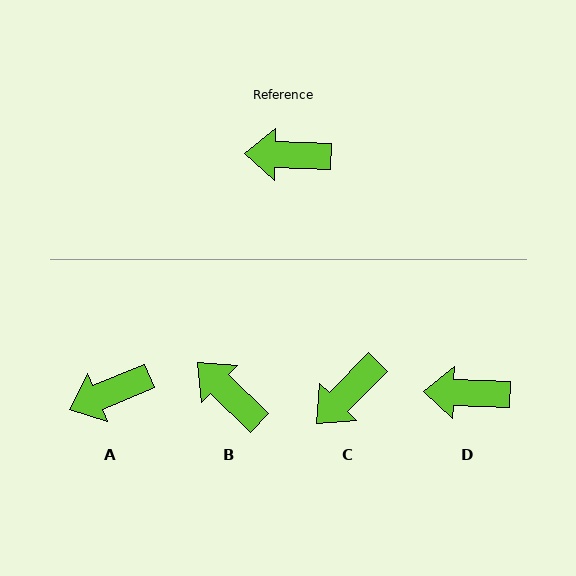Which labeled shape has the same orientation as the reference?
D.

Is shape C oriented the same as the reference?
No, it is off by about 47 degrees.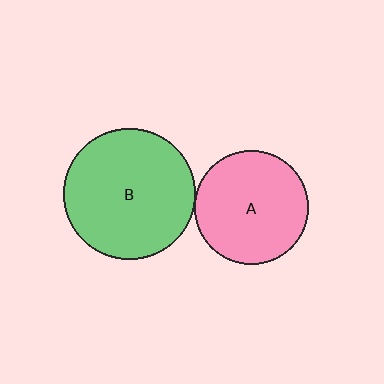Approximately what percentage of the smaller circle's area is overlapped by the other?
Approximately 5%.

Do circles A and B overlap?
Yes.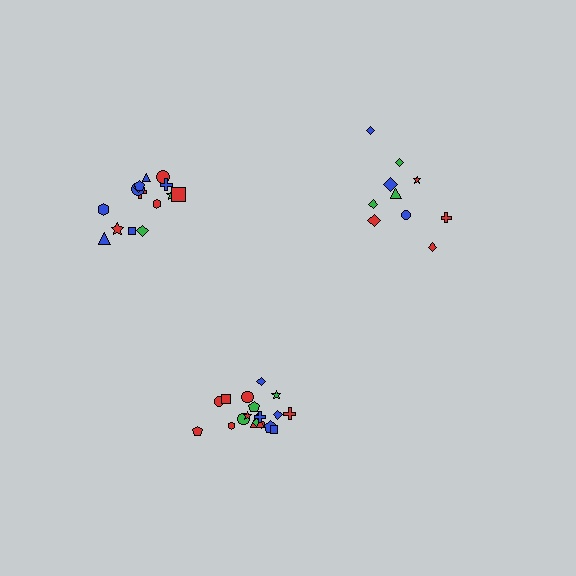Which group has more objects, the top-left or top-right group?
The top-left group.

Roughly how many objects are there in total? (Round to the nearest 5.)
Roughly 45 objects in total.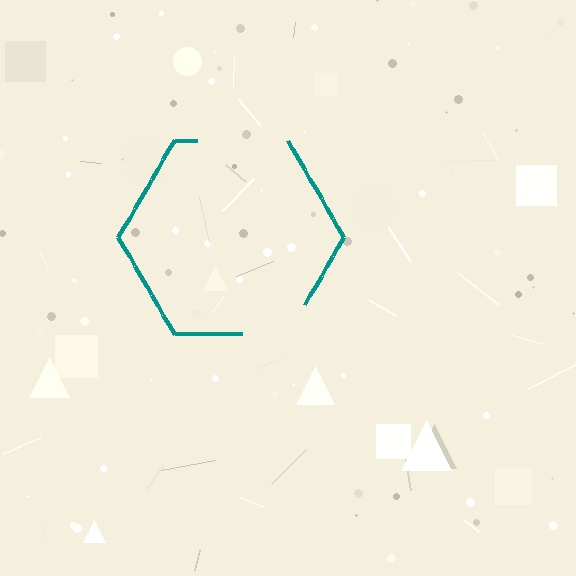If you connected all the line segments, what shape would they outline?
They would outline a hexagon.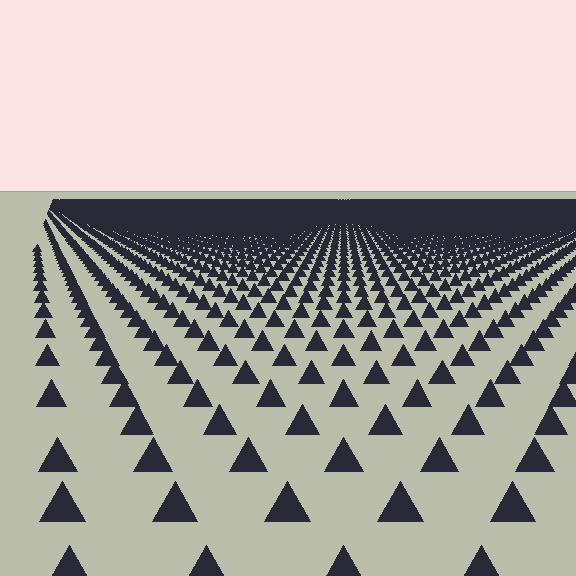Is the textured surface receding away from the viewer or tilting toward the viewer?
The surface is receding away from the viewer. Texture elements get smaller and denser toward the top.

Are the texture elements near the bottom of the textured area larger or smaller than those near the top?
Larger. Near the bottom, elements are closer to the viewer and appear at a bigger on-screen size.